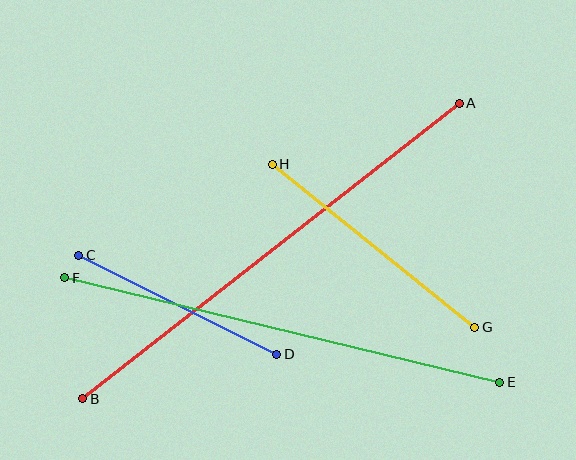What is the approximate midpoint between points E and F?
The midpoint is at approximately (282, 330) pixels.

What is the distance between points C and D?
The distance is approximately 221 pixels.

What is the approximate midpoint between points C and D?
The midpoint is at approximately (178, 305) pixels.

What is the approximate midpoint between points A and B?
The midpoint is at approximately (271, 251) pixels.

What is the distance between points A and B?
The distance is approximately 479 pixels.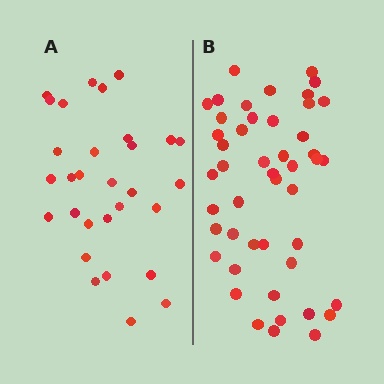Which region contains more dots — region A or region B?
Region B (the right region) has more dots.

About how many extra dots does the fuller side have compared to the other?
Region B has approximately 15 more dots than region A.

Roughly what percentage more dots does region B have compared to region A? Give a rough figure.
About 55% more.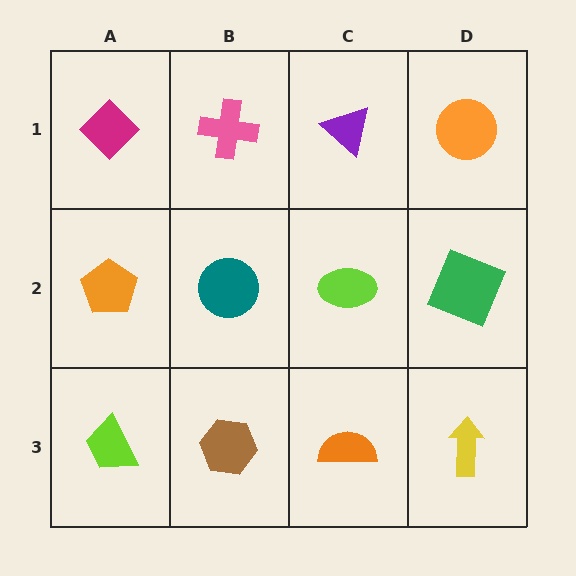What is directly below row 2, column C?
An orange semicircle.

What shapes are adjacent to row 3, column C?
A lime ellipse (row 2, column C), a brown hexagon (row 3, column B), a yellow arrow (row 3, column D).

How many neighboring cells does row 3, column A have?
2.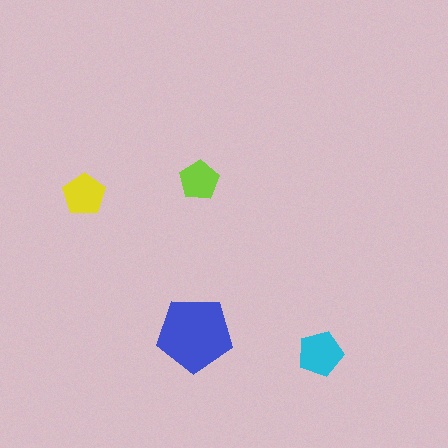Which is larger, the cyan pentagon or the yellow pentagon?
The cyan one.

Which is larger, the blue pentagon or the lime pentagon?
The blue one.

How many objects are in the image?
There are 4 objects in the image.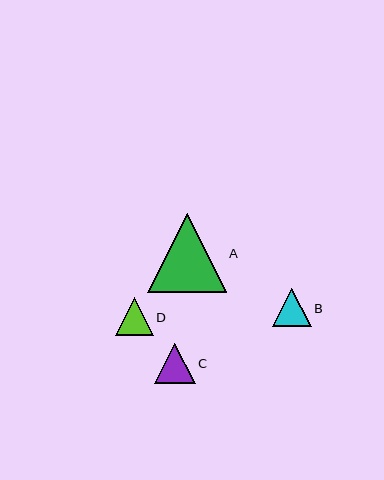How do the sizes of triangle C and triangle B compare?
Triangle C and triangle B are approximately the same size.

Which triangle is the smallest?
Triangle D is the smallest with a size of approximately 38 pixels.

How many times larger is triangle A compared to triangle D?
Triangle A is approximately 2.1 times the size of triangle D.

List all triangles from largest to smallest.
From largest to smallest: A, C, B, D.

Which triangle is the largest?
Triangle A is the largest with a size of approximately 79 pixels.